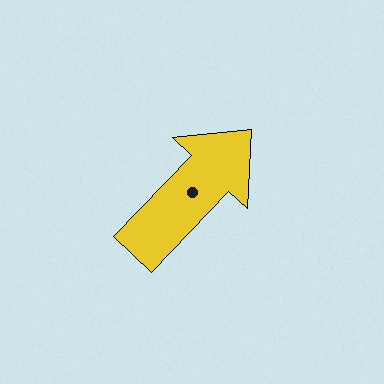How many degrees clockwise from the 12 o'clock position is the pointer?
Approximately 44 degrees.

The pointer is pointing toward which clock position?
Roughly 1 o'clock.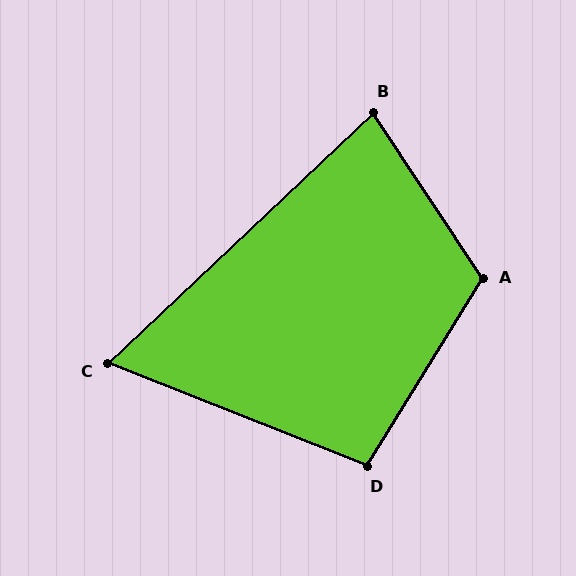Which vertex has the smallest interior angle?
C, at approximately 65 degrees.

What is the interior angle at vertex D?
Approximately 100 degrees (obtuse).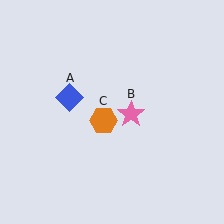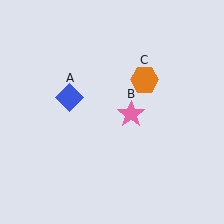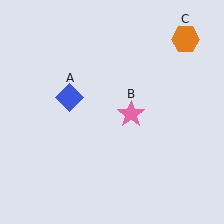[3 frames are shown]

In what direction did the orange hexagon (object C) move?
The orange hexagon (object C) moved up and to the right.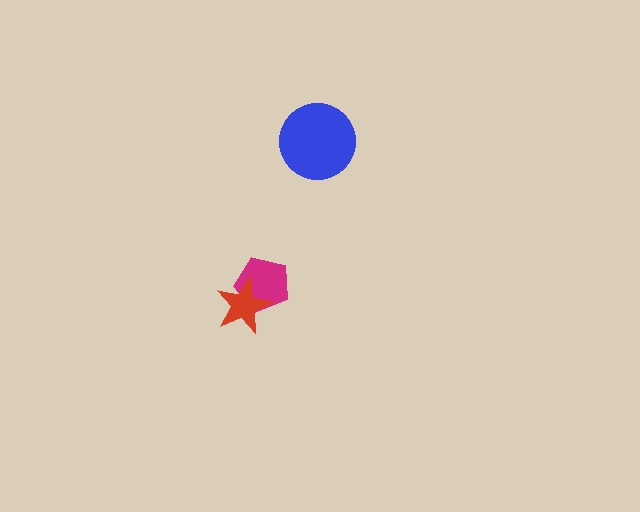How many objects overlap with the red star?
1 object overlaps with the red star.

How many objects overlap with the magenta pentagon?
1 object overlaps with the magenta pentagon.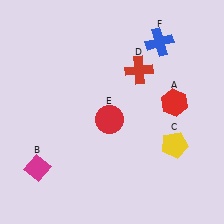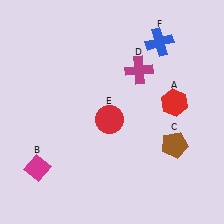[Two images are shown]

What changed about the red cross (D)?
In Image 1, D is red. In Image 2, it changed to magenta.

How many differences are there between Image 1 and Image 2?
There are 2 differences between the two images.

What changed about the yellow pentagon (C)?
In Image 1, C is yellow. In Image 2, it changed to brown.